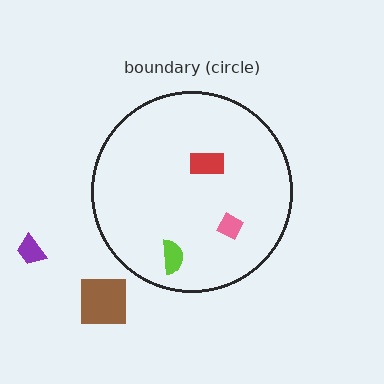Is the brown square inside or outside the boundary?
Outside.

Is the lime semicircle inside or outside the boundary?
Inside.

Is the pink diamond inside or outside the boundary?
Inside.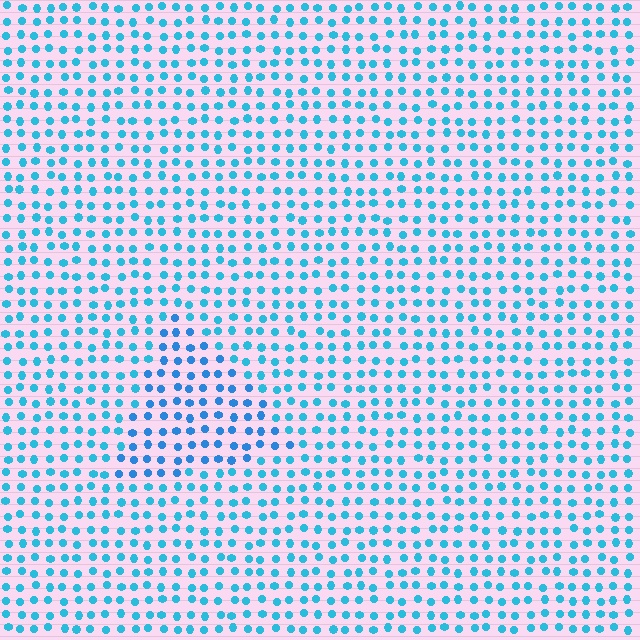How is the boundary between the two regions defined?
The boundary is defined purely by a slight shift in hue (about 18 degrees). Spacing, size, and orientation are identical on both sides.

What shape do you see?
I see a triangle.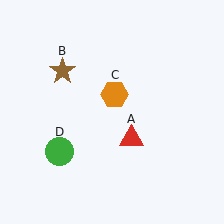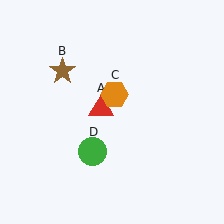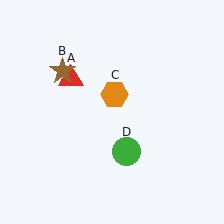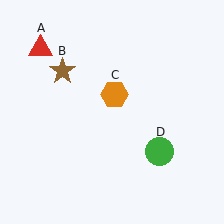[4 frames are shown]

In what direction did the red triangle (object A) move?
The red triangle (object A) moved up and to the left.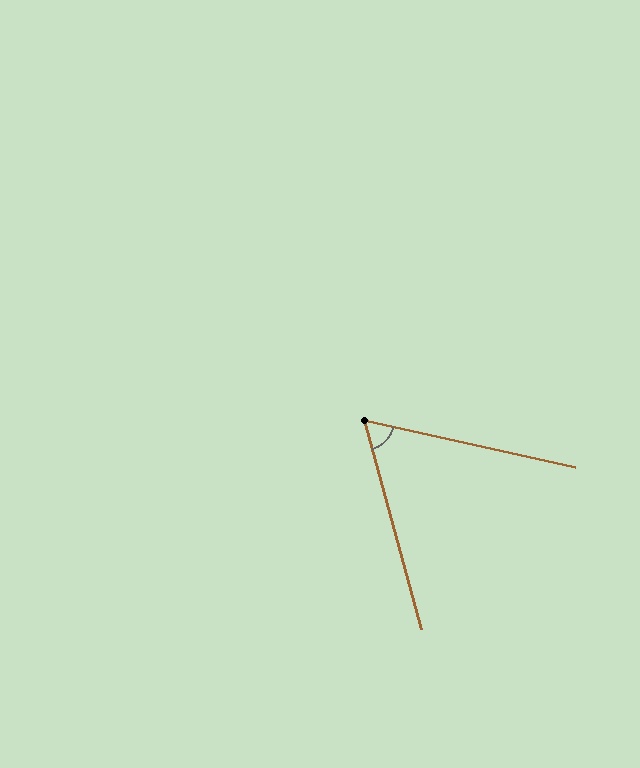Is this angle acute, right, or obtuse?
It is acute.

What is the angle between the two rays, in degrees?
Approximately 62 degrees.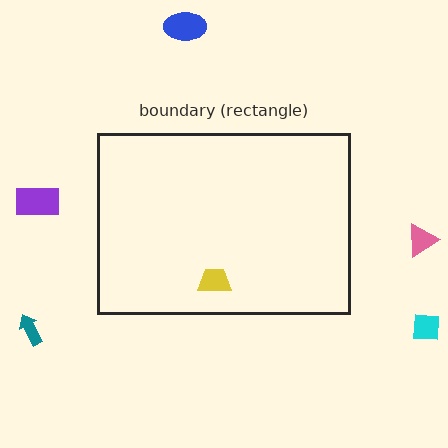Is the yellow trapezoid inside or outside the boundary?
Inside.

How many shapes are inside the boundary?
1 inside, 5 outside.